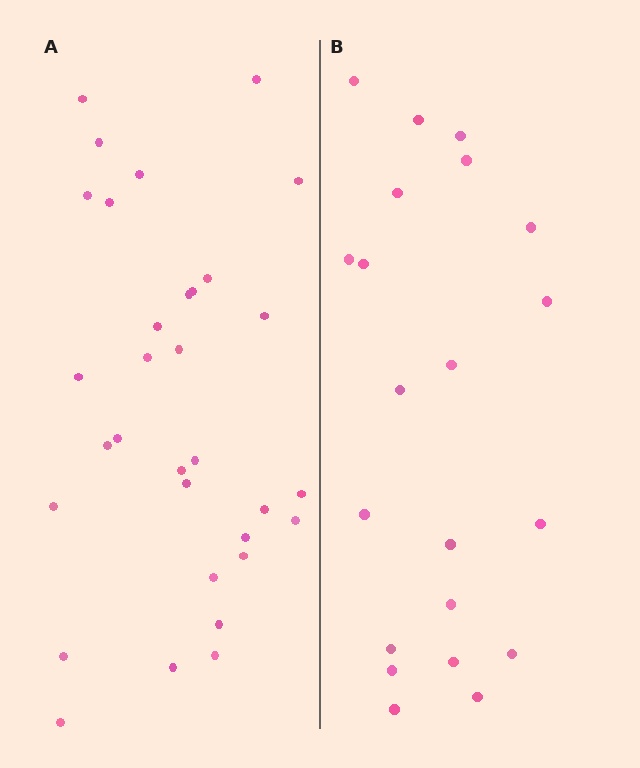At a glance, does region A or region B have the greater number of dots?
Region A (the left region) has more dots.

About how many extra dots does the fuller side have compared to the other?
Region A has roughly 12 or so more dots than region B.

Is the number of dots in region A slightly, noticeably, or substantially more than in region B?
Region A has substantially more. The ratio is roughly 1.5 to 1.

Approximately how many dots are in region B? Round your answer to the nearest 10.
About 20 dots. (The exact count is 21, which rounds to 20.)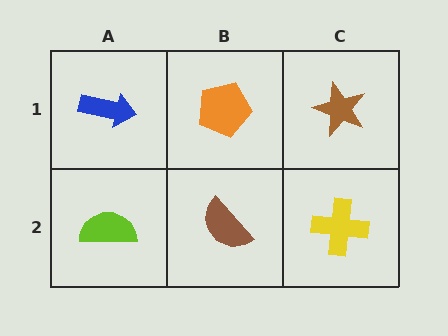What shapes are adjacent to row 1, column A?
A lime semicircle (row 2, column A), an orange pentagon (row 1, column B).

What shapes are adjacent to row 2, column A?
A blue arrow (row 1, column A), a brown semicircle (row 2, column B).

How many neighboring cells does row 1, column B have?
3.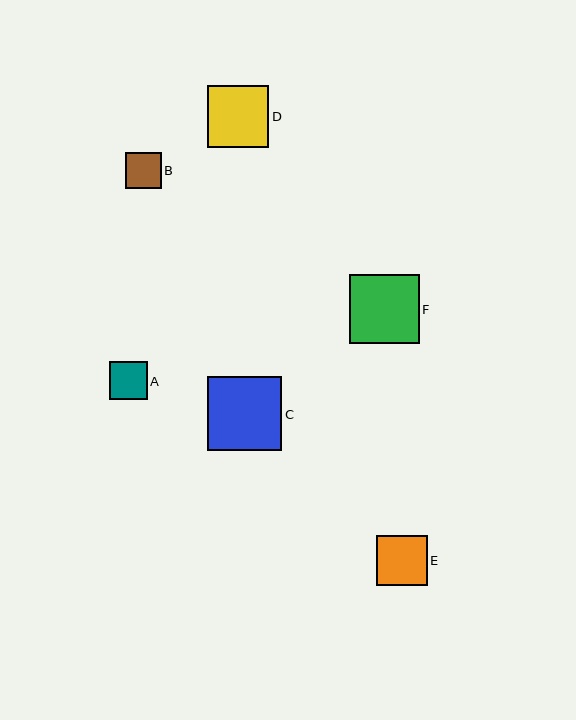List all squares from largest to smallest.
From largest to smallest: C, F, D, E, A, B.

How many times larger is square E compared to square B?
Square E is approximately 1.4 times the size of square B.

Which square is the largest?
Square C is the largest with a size of approximately 74 pixels.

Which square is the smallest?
Square B is the smallest with a size of approximately 36 pixels.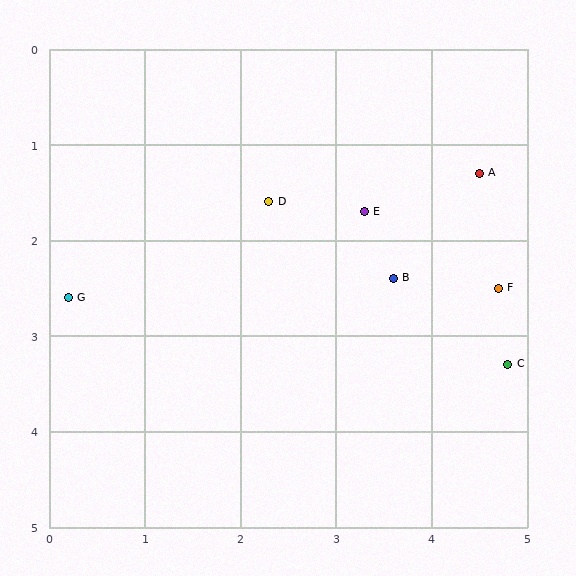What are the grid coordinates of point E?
Point E is at approximately (3.3, 1.7).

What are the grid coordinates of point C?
Point C is at approximately (4.8, 3.3).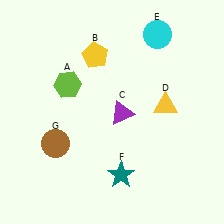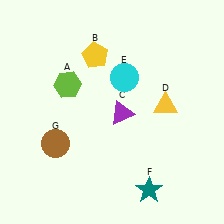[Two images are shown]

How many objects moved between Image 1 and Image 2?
2 objects moved between the two images.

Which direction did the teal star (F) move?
The teal star (F) moved right.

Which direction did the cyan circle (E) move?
The cyan circle (E) moved down.